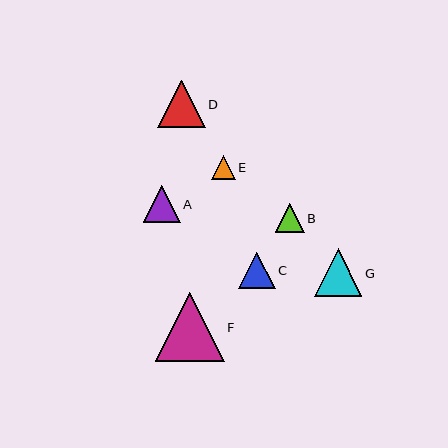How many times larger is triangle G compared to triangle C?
Triangle G is approximately 1.3 times the size of triangle C.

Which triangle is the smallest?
Triangle E is the smallest with a size of approximately 24 pixels.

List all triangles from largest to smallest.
From largest to smallest: F, D, G, A, C, B, E.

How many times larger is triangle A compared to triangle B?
Triangle A is approximately 1.3 times the size of triangle B.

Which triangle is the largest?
Triangle F is the largest with a size of approximately 69 pixels.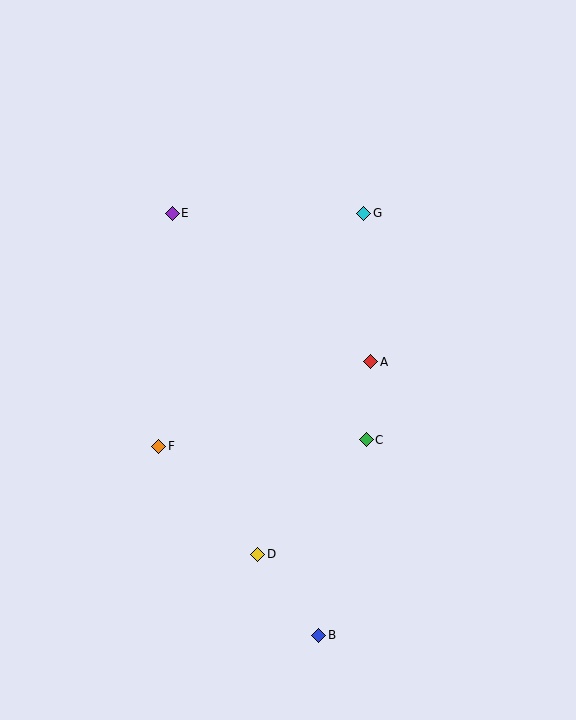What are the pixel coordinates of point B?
Point B is at (319, 635).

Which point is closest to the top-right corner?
Point G is closest to the top-right corner.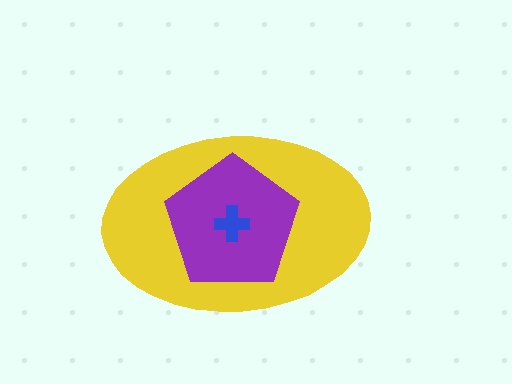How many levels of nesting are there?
3.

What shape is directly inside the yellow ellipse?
The purple pentagon.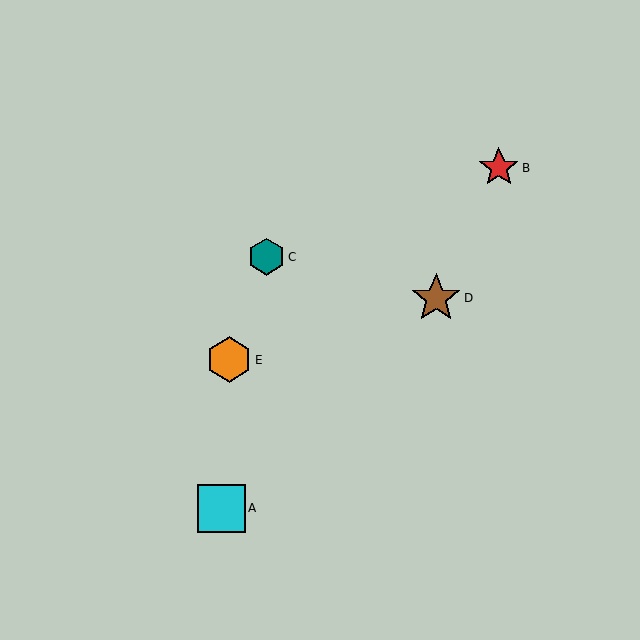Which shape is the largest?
The brown star (labeled D) is the largest.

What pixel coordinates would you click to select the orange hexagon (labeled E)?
Click at (229, 360) to select the orange hexagon E.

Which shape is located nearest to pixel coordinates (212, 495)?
The cyan square (labeled A) at (222, 508) is nearest to that location.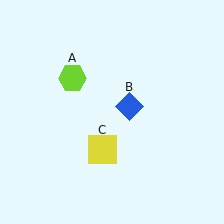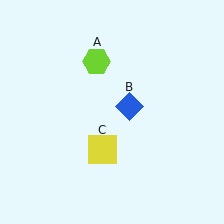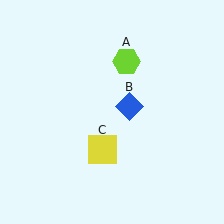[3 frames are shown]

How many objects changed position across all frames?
1 object changed position: lime hexagon (object A).